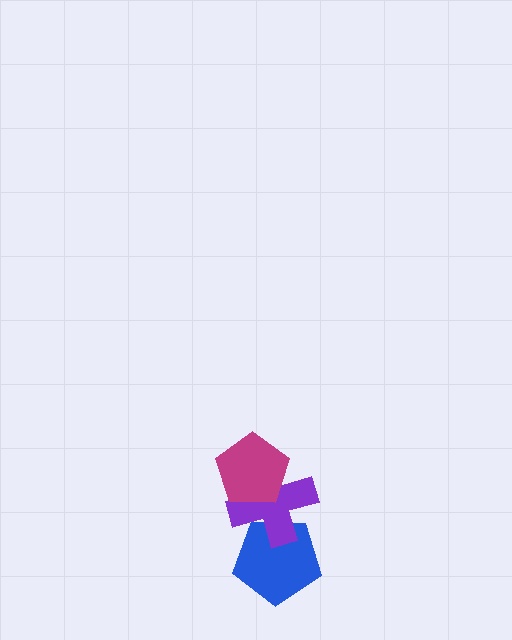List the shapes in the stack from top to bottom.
From top to bottom: the magenta pentagon, the purple cross, the blue pentagon.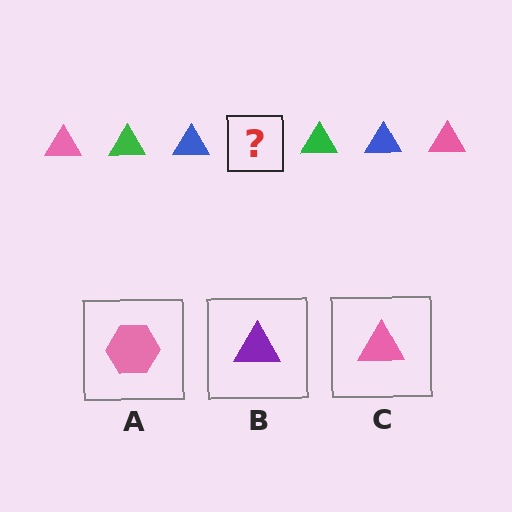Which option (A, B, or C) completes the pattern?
C.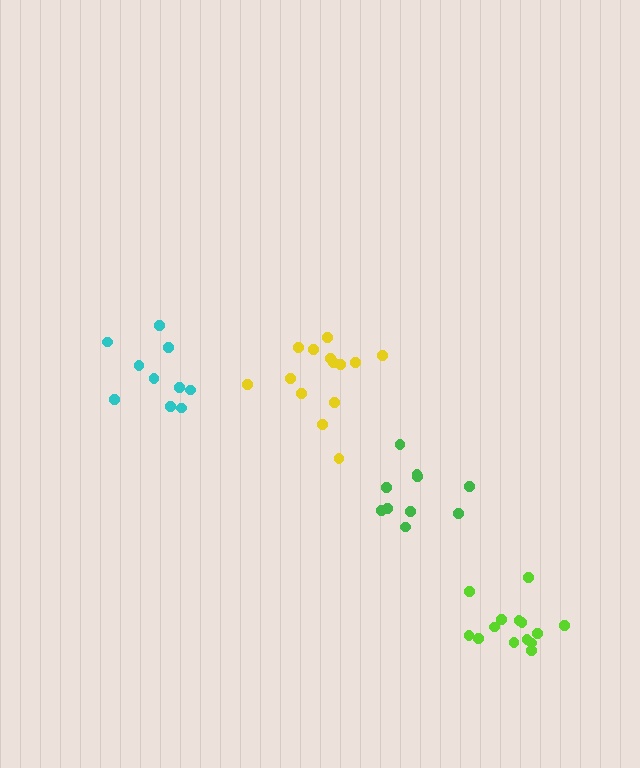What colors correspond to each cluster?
The clusters are colored: cyan, green, yellow, lime.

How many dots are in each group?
Group 1: 10 dots, Group 2: 10 dots, Group 3: 14 dots, Group 4: 14 dots (48 total).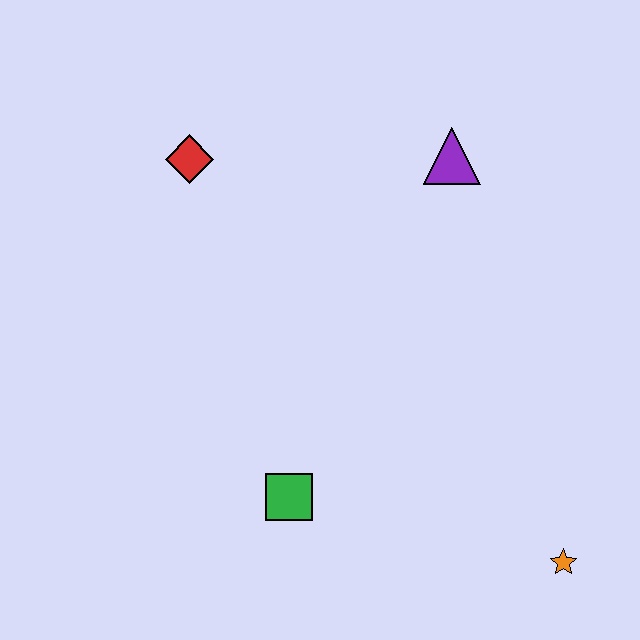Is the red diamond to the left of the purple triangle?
Yes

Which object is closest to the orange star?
The green square is closest to the orange star.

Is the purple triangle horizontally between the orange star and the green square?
Yes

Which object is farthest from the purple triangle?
The orange star is farthest from the purple triangle.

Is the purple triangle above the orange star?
Yes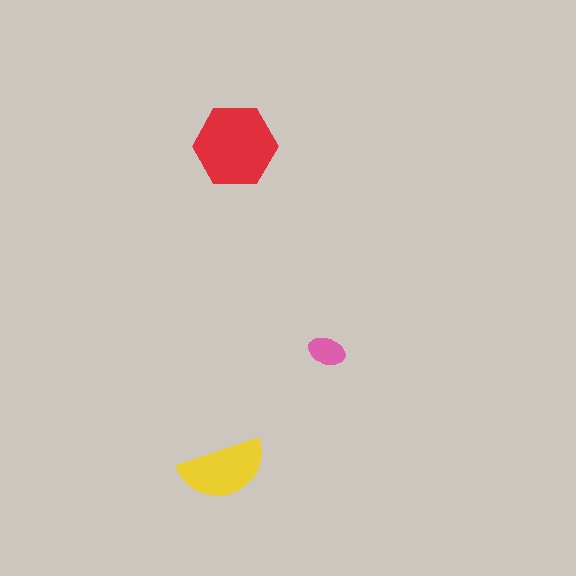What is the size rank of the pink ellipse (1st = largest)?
3rd.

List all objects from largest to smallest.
The red hexagon, the yellow semicircle, the pink ellipse.